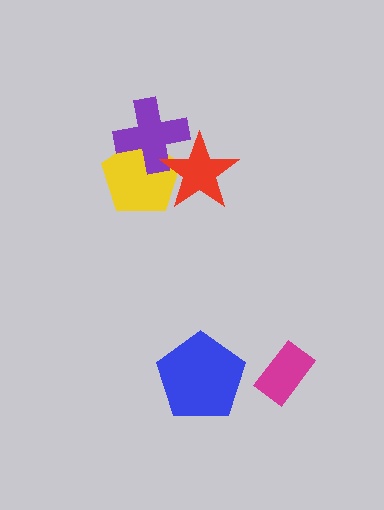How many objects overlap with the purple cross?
2 objects overlap with the purple cross.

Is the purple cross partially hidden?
Yes, it is partially covered by another shape.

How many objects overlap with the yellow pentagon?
2 objects overlap with the yellow pentagon.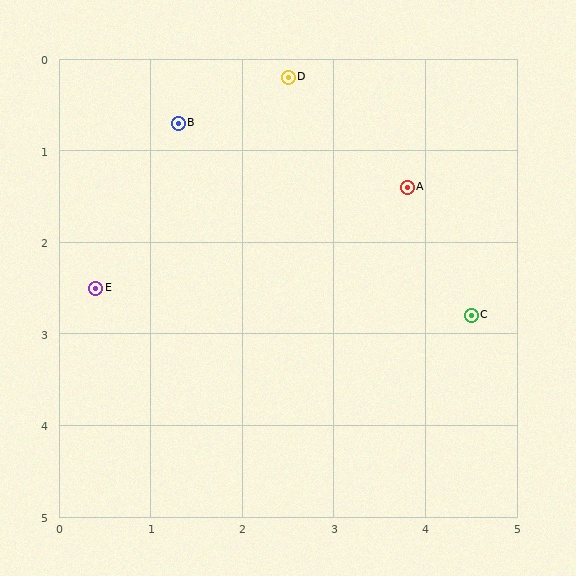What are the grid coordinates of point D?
Point D is at approximately (2.5, 0.2).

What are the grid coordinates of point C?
Point C is at approximately (4.5, 2.8).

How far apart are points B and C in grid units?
Points B and C are about 3.8 grid units apart.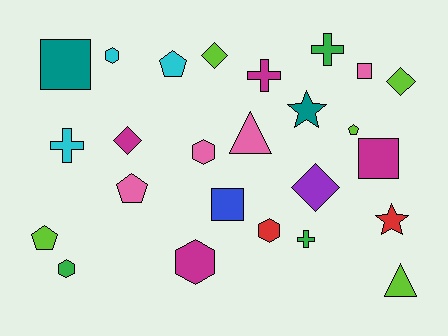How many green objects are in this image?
There are 3 green objects.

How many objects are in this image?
There are 25 objects.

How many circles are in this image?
There are no circles.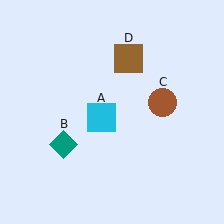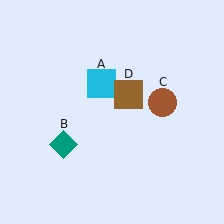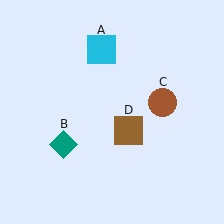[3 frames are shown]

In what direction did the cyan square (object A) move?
The cyan square (object A) moved up.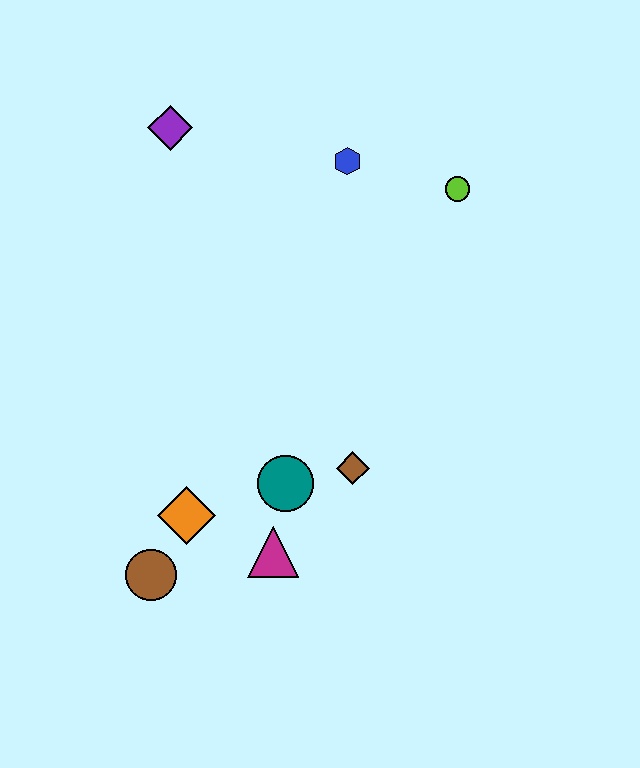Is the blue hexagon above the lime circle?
Yes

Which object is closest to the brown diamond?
The teal circle is closest to the brown diamond.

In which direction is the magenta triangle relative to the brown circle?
The magenta triangle is to the right of the brown circle.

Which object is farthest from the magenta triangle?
The purple diamond is farthest from the magenta triangle.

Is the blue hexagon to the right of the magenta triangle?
Yes